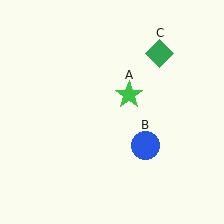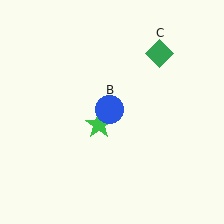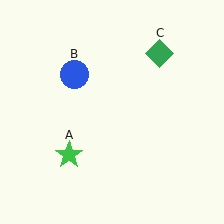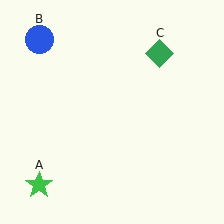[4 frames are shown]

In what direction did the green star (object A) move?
The green star (object A) moved down and to the left.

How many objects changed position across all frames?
2 objects changed position: green star (object A), blue circle (object B).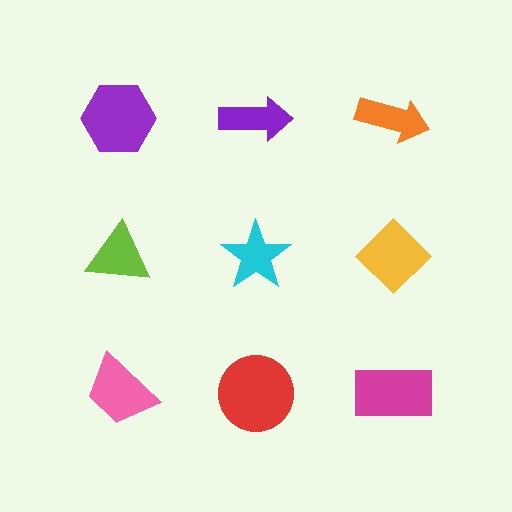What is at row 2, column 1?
A lime triangle.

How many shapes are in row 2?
3 shapes.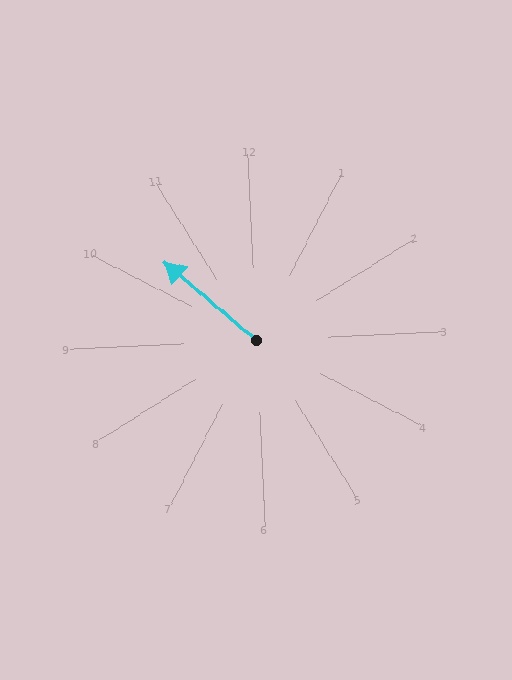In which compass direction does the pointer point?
Northwest.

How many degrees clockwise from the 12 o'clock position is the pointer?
Approximately 313 degrees.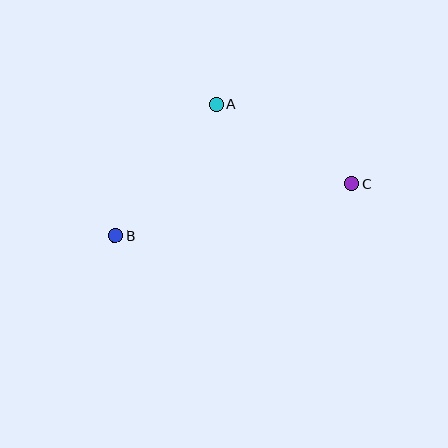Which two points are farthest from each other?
Points B and C are farthest from each other.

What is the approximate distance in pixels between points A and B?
The distance between A and B is approximately 166 pixels.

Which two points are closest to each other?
Points A and C are closest to each other.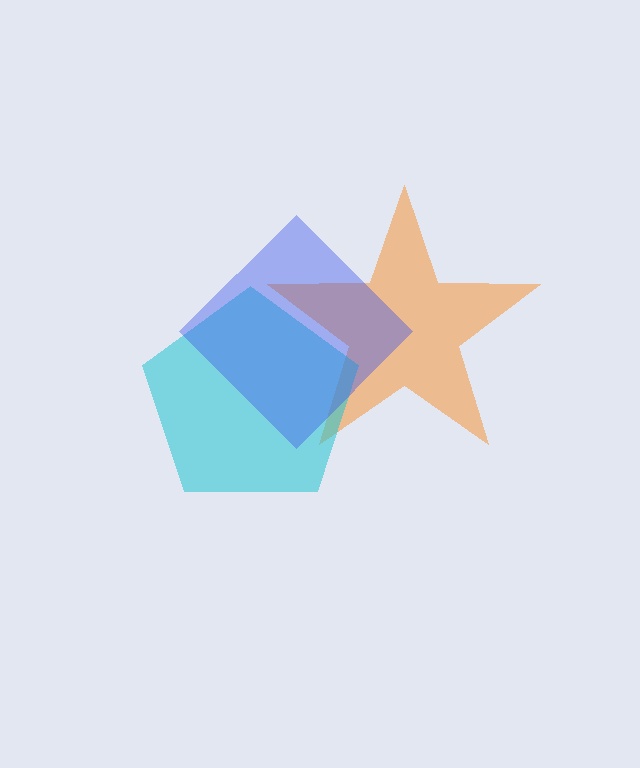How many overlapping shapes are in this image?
There are 3 overlapping shapes in the image.